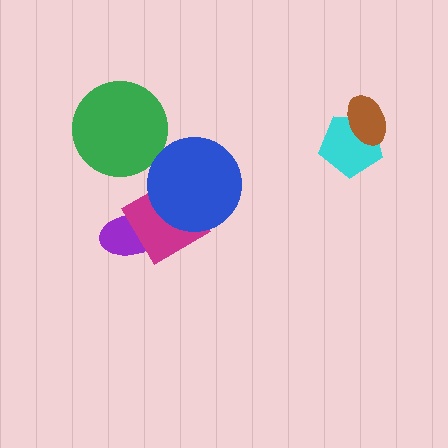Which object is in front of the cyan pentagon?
The brown ellipse is in front of the cyan pentagon.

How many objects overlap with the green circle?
0 objects overlap with the green circle.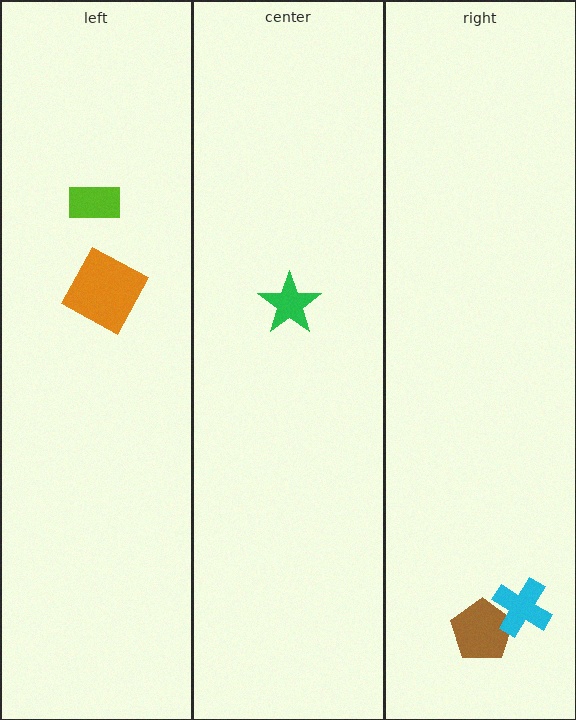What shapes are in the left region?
The lime rectangle, the orange square.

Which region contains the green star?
The center region.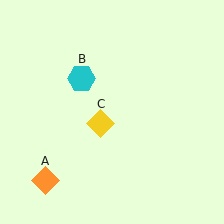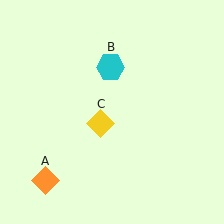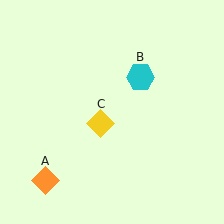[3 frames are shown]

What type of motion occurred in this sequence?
The cyan hexagon (object B) rotated clockwise around the center of the scene.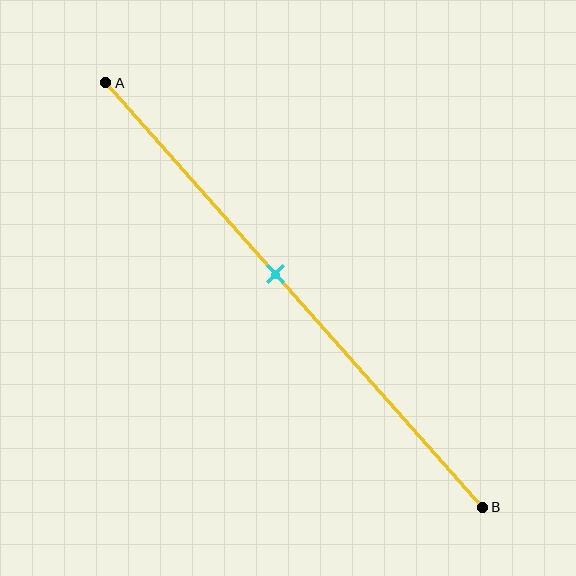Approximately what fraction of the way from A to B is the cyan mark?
The cyan mark is approximately 45% of the way from A to B.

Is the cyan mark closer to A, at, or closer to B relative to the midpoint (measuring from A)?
The cyan mark is closer to point A than the midpoint of segment AB.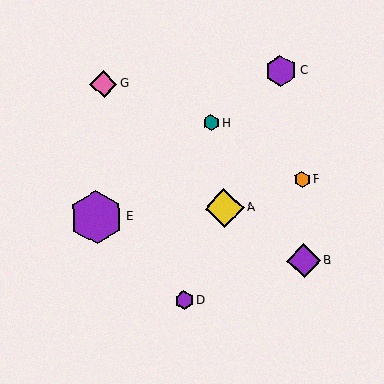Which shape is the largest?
The purple hexagon (labeled E) is the largest.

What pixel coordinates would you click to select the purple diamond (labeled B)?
Click at (304, 261) to select the purple diamond B.